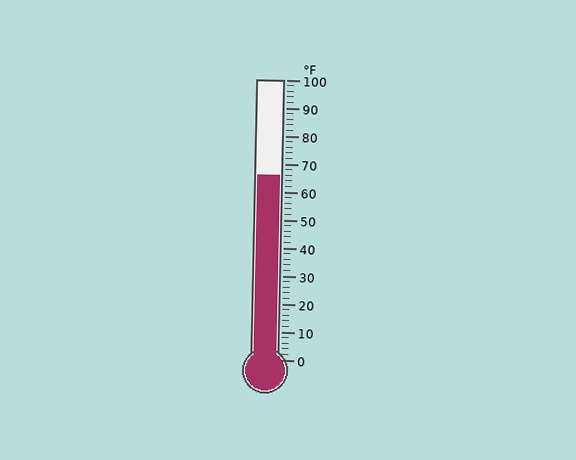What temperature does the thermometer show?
The thermometer shows approximately 66°F.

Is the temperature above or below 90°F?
The temperature is below 90°F.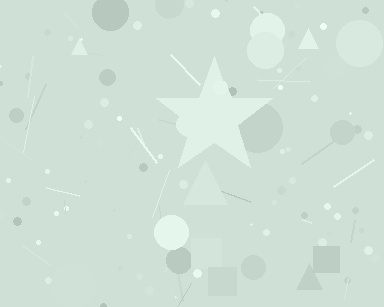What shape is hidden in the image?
A star is hidden in the image.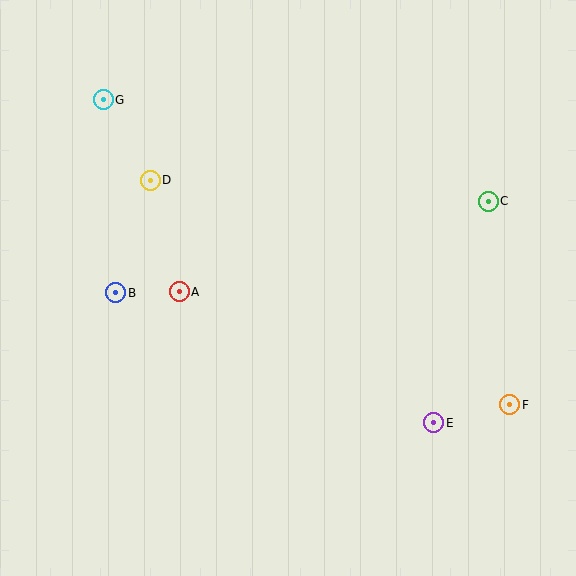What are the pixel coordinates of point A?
Point A is at (179, 292).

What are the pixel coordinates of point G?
Point G is at (103, 100).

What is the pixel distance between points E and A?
The distance between E and A is 286 pixels.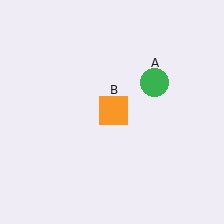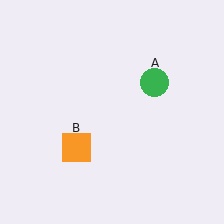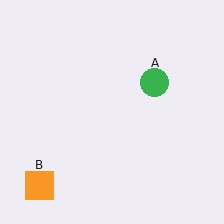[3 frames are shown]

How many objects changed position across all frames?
1 object changed position: orange square (object B).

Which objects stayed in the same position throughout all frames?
Green circle (object A) remained stationary.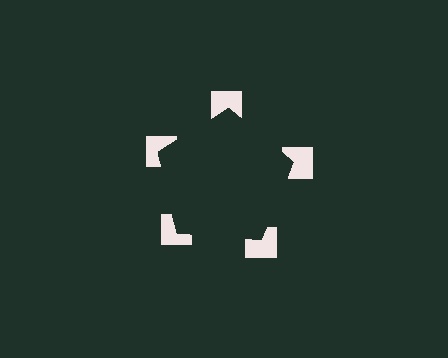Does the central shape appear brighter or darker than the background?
It typically appears slightly darker than the background, even though no actual brightness change is drawn.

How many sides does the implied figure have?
5 sides.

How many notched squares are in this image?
There are 5 — one at each vertex of the illusory pentagon.